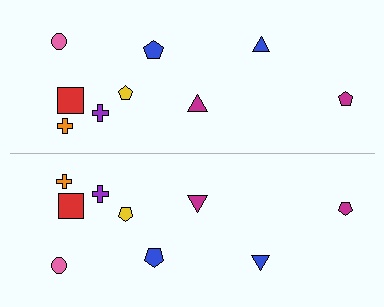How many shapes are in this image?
There are 18 shapes in this image.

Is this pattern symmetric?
Yes, this pattern has bilateral (reflection) symmetry.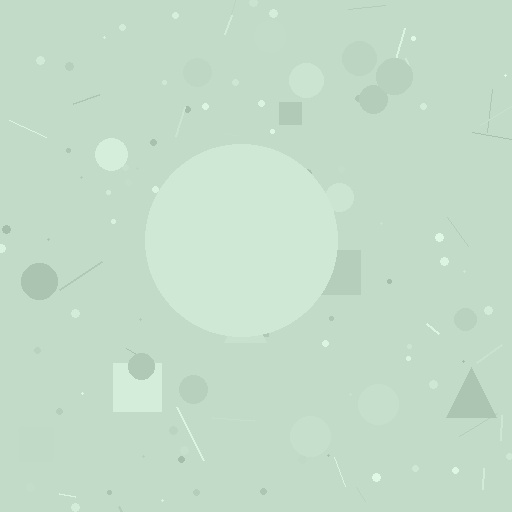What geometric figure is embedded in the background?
A circle is embedded in the background.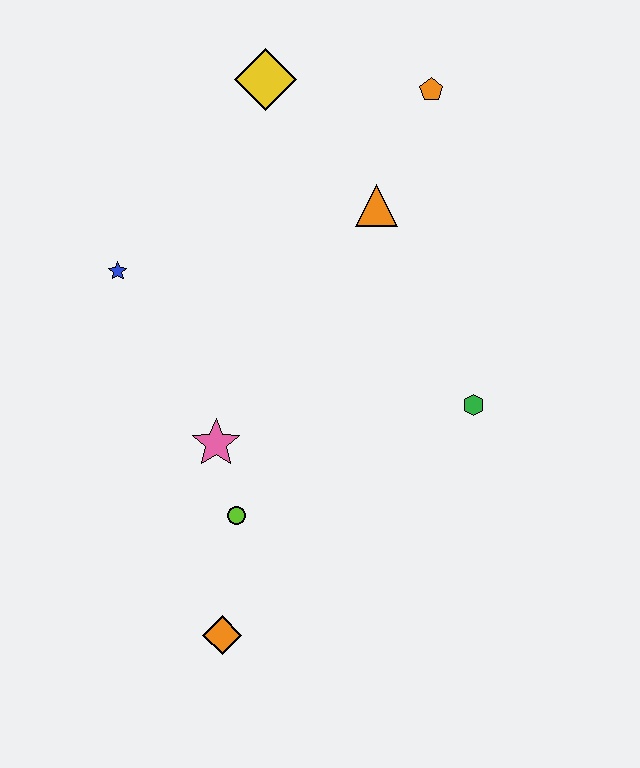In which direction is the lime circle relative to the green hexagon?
The lime circle is to the left of the green hexagon.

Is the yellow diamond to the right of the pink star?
Yes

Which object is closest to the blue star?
The pink star is closest to the blue star.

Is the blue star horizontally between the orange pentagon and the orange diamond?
No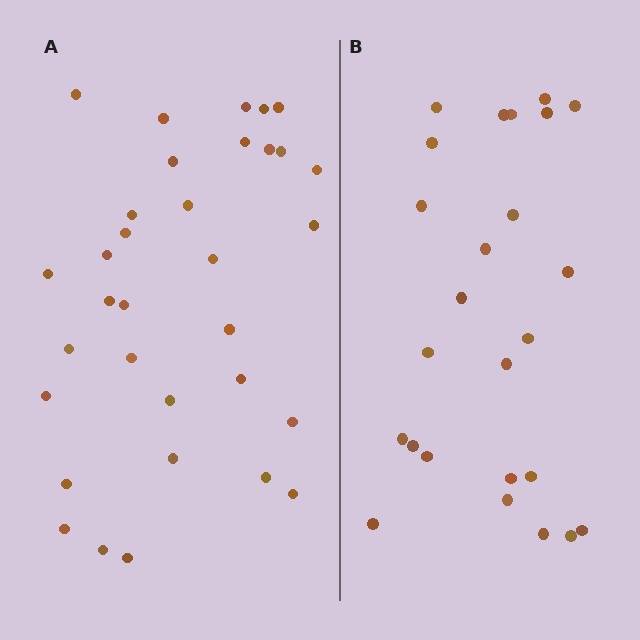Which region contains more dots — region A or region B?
Region A (the left region) has more dots.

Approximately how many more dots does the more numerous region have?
Region A has roughly 8 or so more dots than region B.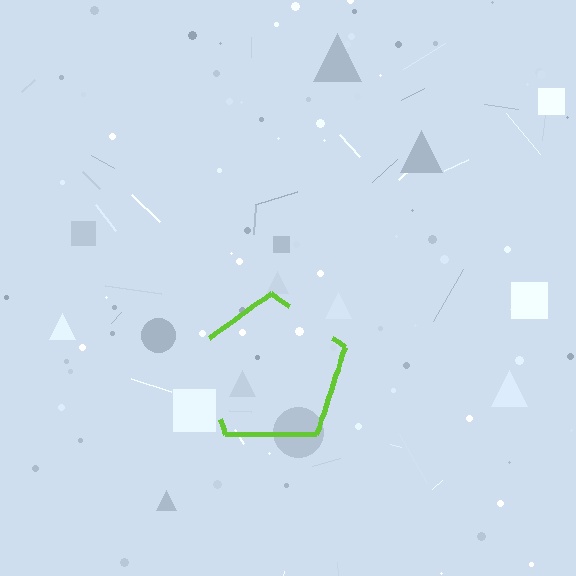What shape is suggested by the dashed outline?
The dashed outline suggests a pentagon.